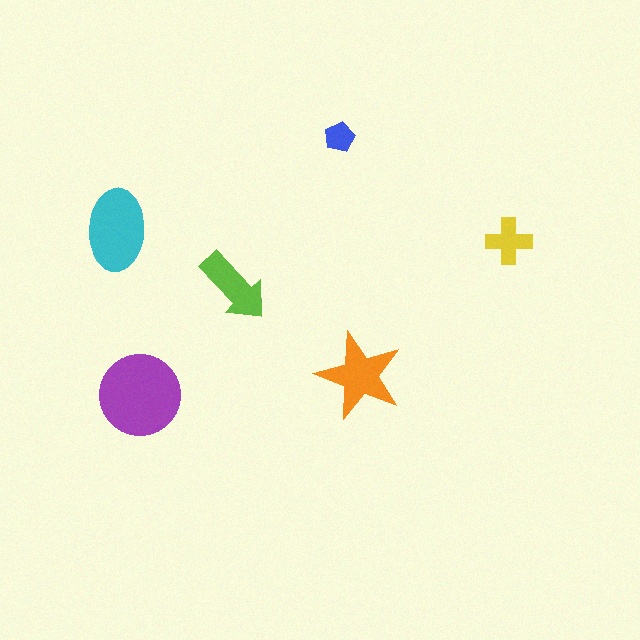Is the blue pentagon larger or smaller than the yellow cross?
Smaller.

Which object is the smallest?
The blue pentagon.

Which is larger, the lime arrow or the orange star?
The orange star.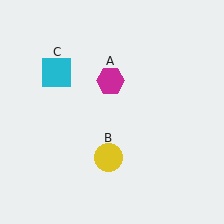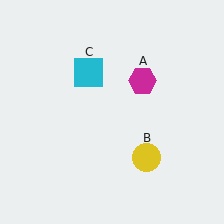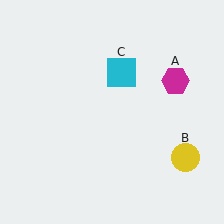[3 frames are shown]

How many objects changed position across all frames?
3 objects changed position: magenta hexagon (object A), yellow circle (object B), cyan square (object C).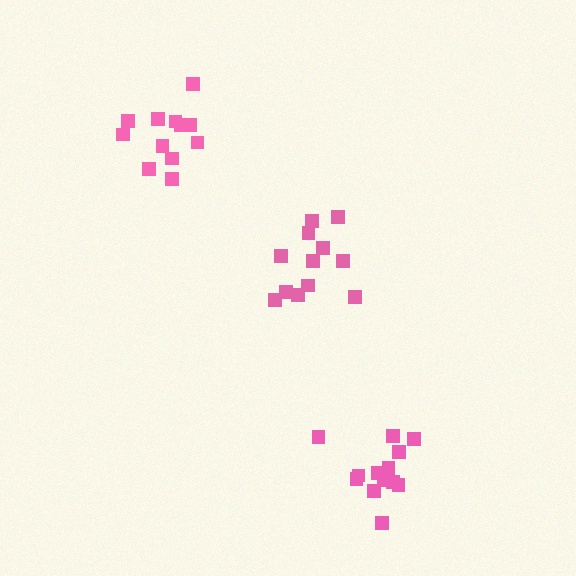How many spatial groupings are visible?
There are 3 spatial groupings.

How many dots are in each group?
Group 1: 13 dots, Group 2: 12 dots, Group 3: 12 dots (37 total).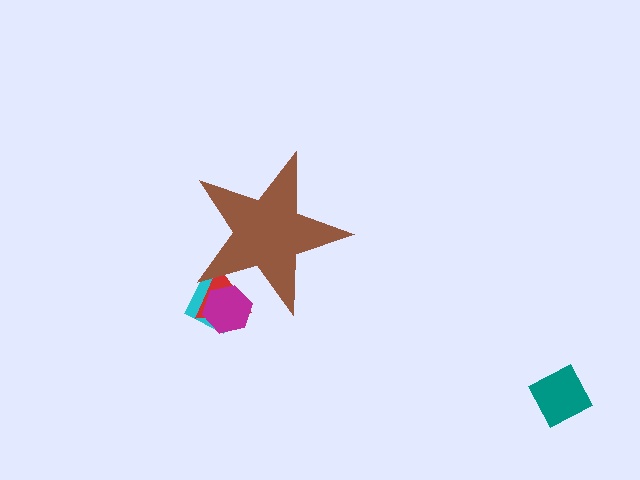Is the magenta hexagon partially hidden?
Yes, the magenta hexagon is partially hidden behind the brown star.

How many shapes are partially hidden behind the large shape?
3 shapes are partially hidden.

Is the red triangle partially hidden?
Yes, the red triangle is partially hidden behind the brown star.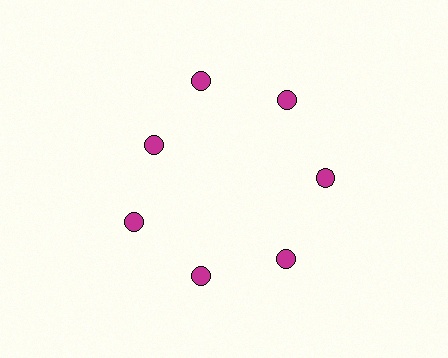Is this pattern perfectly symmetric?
No. The 7 magenta circles are arranged in a ring, but one element near the 10 o'clock position is pulled inward toward the center, breaking the 7-fold rotational symmetry.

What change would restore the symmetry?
The symmetry would be restored by moving it outward, back onto the ring so that all 7 circles sit at equal angles and equal distance from the center.